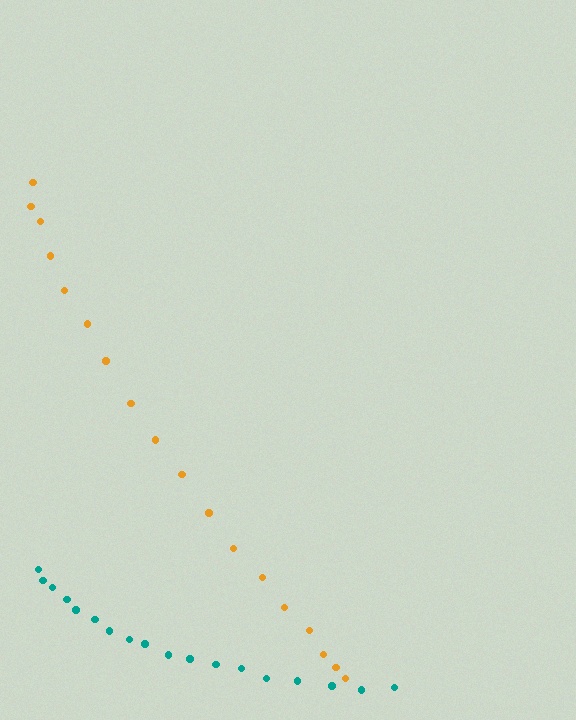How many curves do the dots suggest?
There are 2 distinct paths.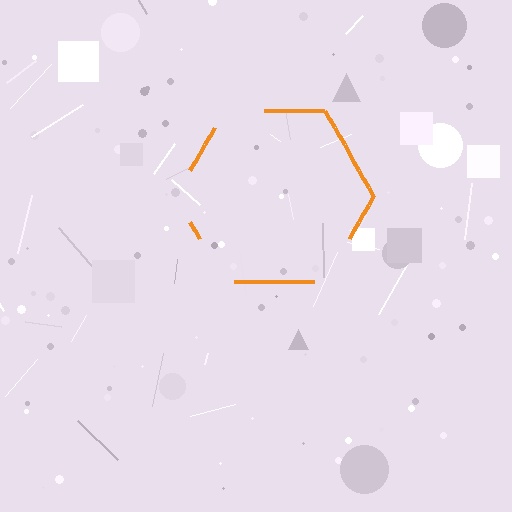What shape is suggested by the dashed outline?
The dashed outline suggests a hexagon.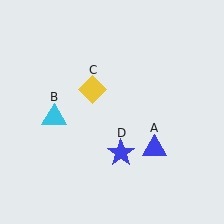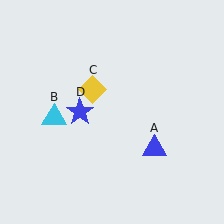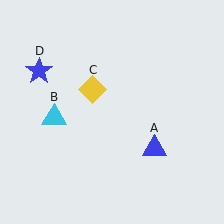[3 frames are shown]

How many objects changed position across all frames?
1 object changed position: blue star (object D).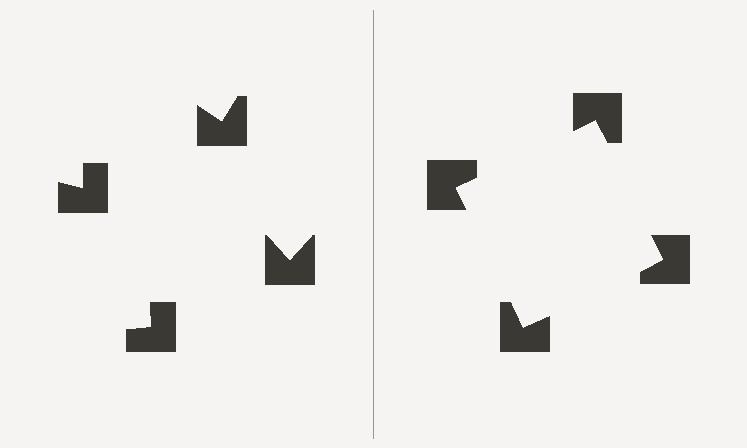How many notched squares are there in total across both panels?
8 — 4 on each side.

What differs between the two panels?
The notched squares are positioned identically on both sides; only the wedge orientations differ. On the right they align to a square; on the left they are misaligned.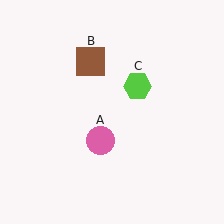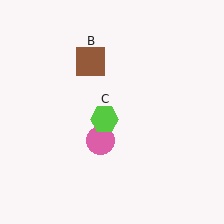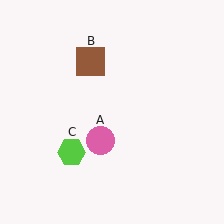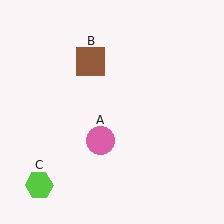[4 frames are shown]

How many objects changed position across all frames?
1 object changed position: lime hexagon (object C).